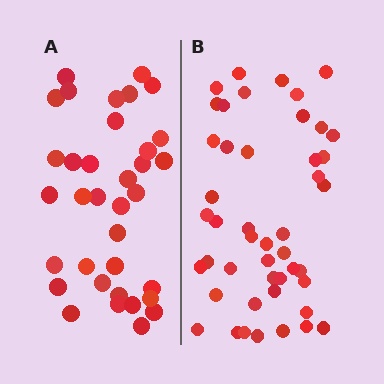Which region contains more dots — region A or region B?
Region B (the right region) has more dots.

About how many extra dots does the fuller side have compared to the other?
Region B has roughly 12 or so more dots than region A.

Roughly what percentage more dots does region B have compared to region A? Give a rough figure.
About 30% more.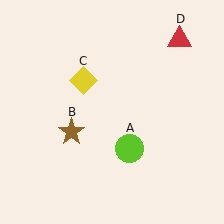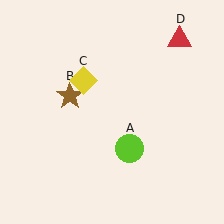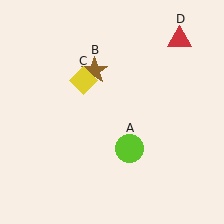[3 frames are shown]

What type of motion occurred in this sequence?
The brown star (object B) rotated clockwise around the center of the scene.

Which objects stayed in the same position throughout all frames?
Lime circle (object A) and yellow diamond (object C) and red triangle (object D) remained stationary.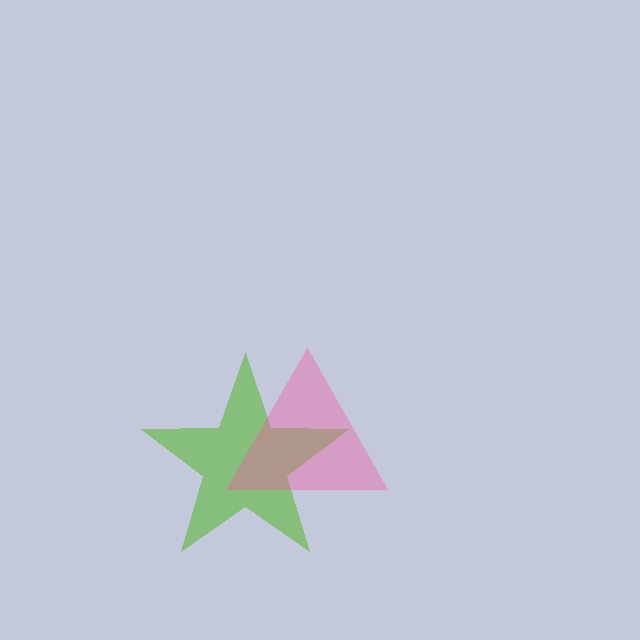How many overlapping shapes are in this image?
There are 2 overlapping shapes in the image.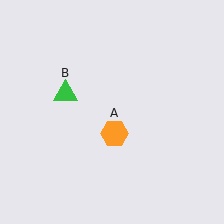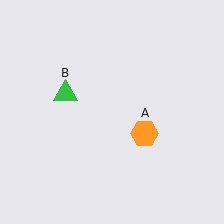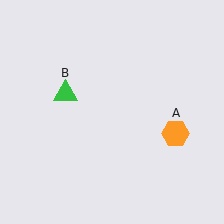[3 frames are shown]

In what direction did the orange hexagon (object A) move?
The orange hexagon (object A) moved right.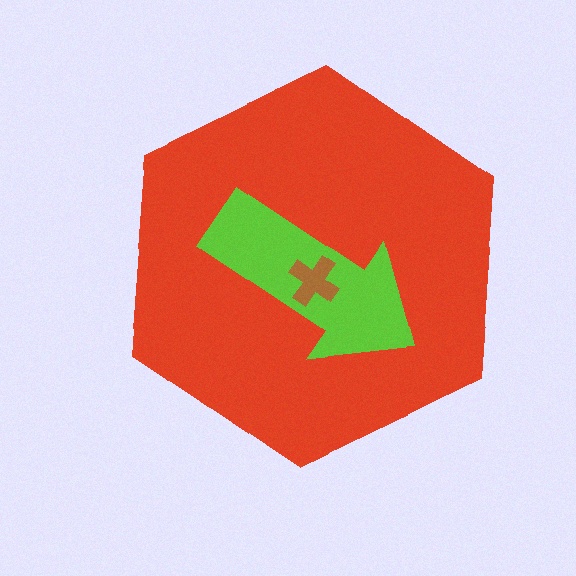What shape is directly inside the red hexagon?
The lime arrow.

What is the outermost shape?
The red hexagon.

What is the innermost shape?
The brown cross.